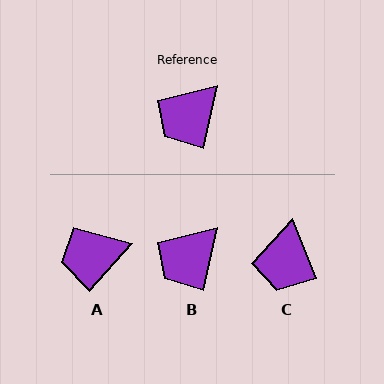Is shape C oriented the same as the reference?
No, it is off by about 33 degrees.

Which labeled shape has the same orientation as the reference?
B.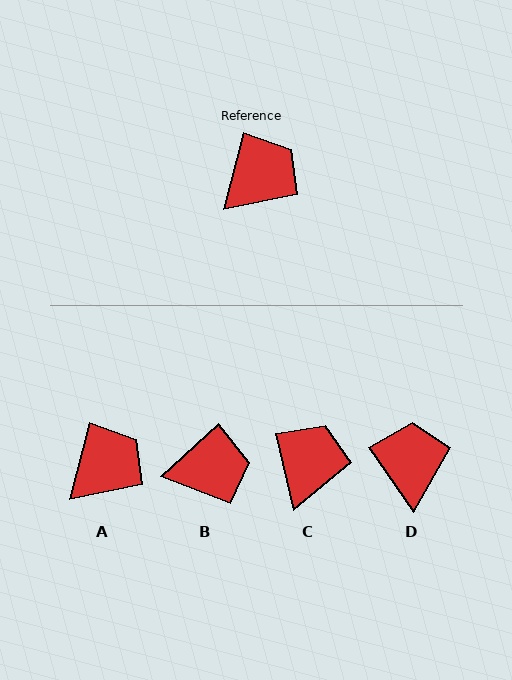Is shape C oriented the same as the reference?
No, it is off by about 28 degrees.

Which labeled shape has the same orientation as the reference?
A.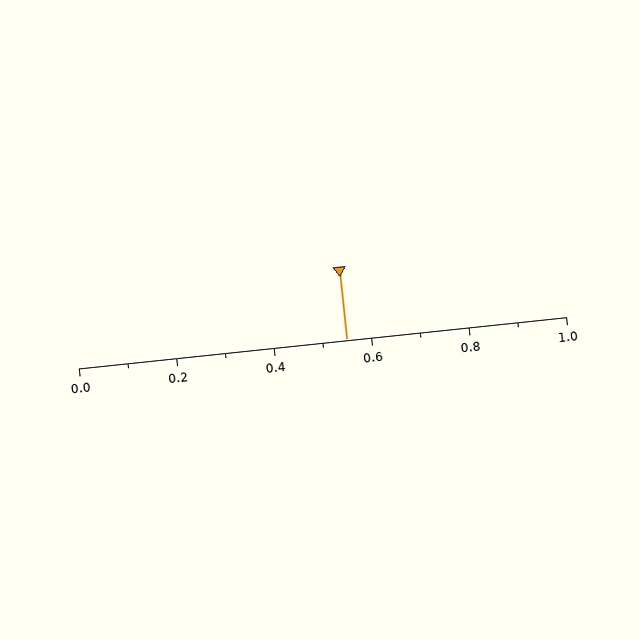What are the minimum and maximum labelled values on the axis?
The axis runs from 0.0 to 1.0.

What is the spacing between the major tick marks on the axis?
The major ticks are spaced 0.2 apart.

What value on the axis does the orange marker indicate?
The marker indicates approximately 0.55.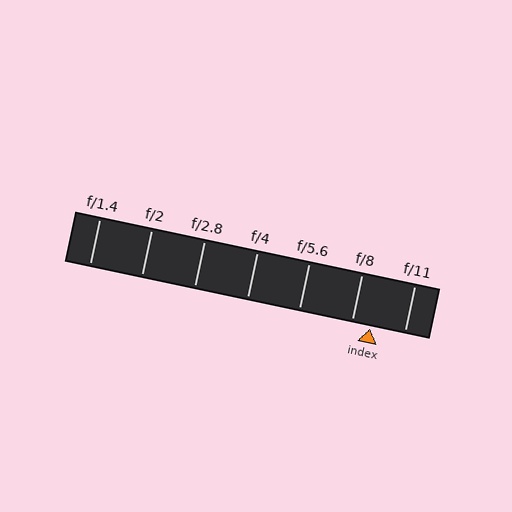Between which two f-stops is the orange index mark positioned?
The index mark is between f/8 and f/11.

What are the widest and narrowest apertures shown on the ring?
The widest aperture shown is f/1.4 and the narrowest is f/11.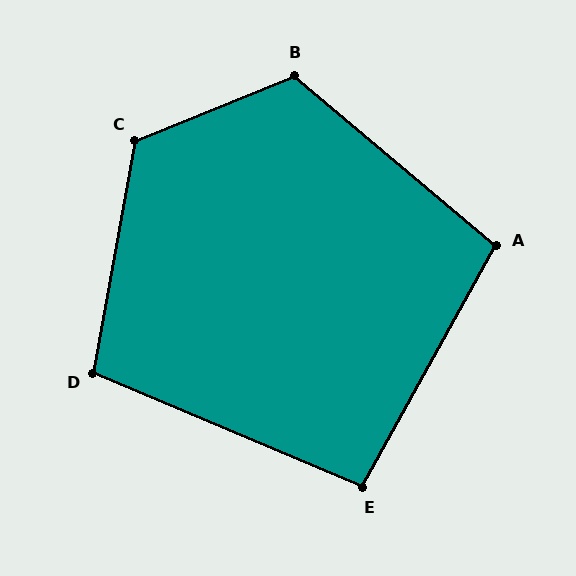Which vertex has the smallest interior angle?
E, at approximately 96 degrees.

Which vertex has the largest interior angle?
C, at approximately 122 degrees.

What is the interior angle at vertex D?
Approximately 103 degrees (obtuse).